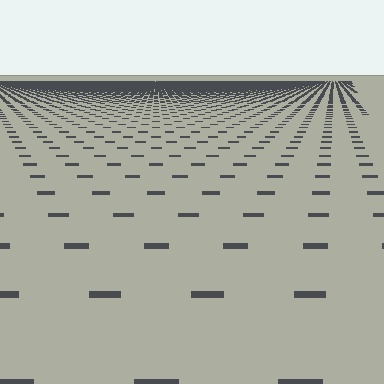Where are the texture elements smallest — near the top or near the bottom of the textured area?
Near the top.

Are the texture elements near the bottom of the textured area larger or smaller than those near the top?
Larger. Near the bottom, elements are closer to the viewer and appear at a bigger on-screen size.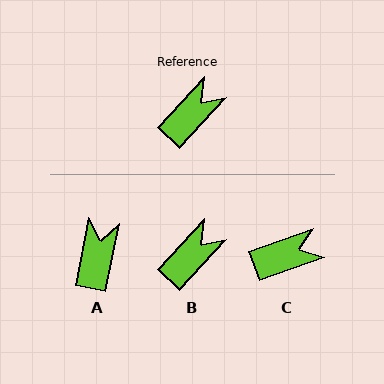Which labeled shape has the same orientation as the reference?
B.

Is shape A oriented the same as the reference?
No, it is off by about 32 degrees.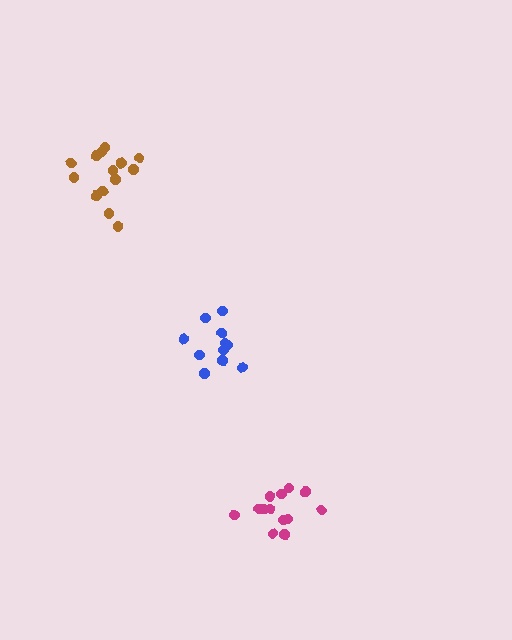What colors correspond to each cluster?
The clusters are colored: blue, brown, magenta.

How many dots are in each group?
Group 1: 11 dots, Group 2: 14 dots, Group 3: 13 dots (38 total).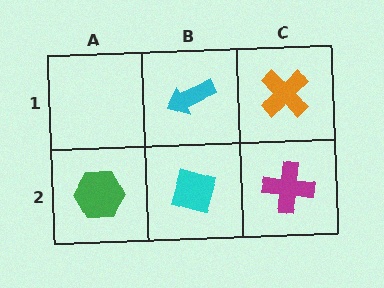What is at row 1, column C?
An orange cross.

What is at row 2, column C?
A magenta cross.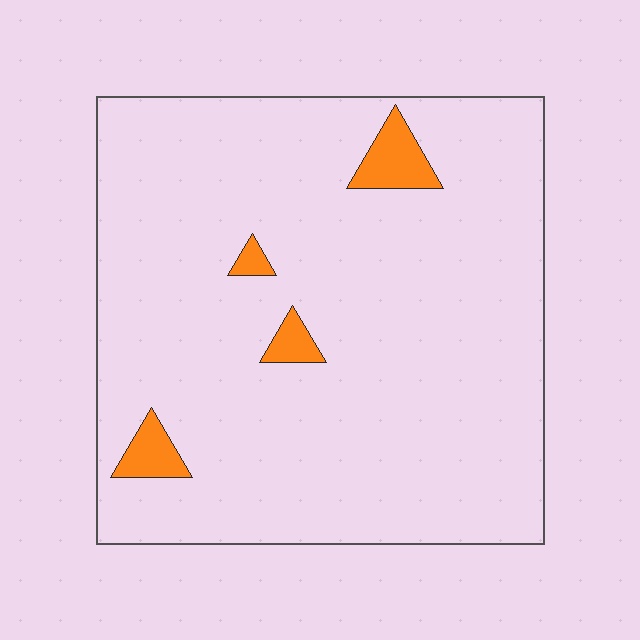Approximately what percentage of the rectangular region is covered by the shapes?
Approximately 5%.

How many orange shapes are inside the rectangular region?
4.